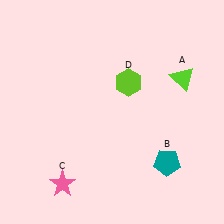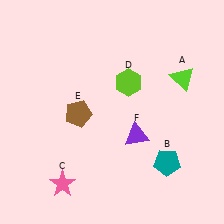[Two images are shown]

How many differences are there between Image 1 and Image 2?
There are 2 differences between the two images.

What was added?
A brown pentagon (E), a purple triangle (F) were added in Image 2.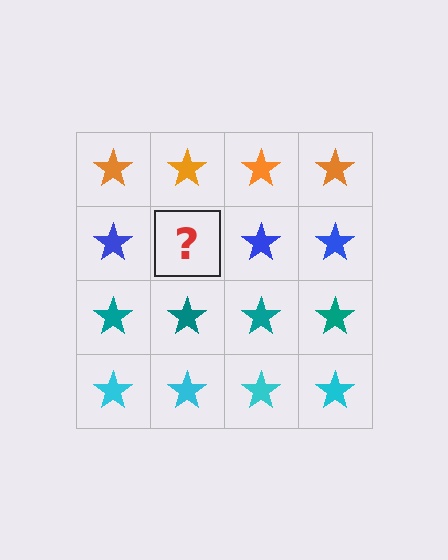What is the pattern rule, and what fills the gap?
The rule is that each row has a consistent color. The gap should be filled with a blue star.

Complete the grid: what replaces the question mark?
The question mark should be replaced with a blue star.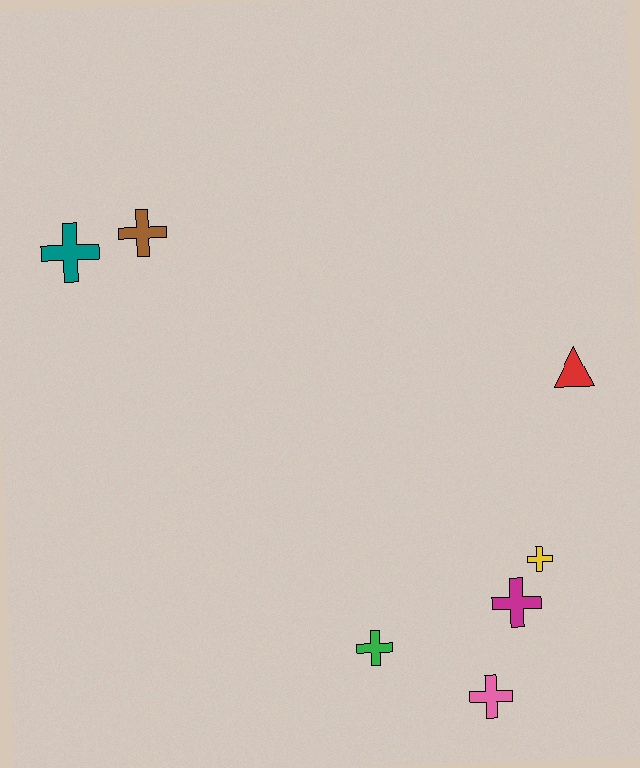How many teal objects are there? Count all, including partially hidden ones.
There is 1 teal object.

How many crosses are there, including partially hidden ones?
There are 6 crosses.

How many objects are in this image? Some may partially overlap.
There are 7 objects.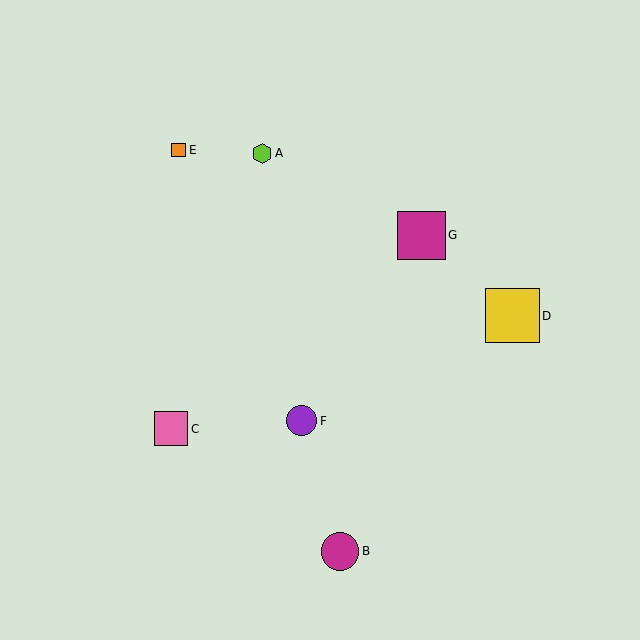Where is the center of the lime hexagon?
The center of the lime hexagon is at (262, 153).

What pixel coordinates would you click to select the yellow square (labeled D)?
Click at (513, 316) to select the yellow square D.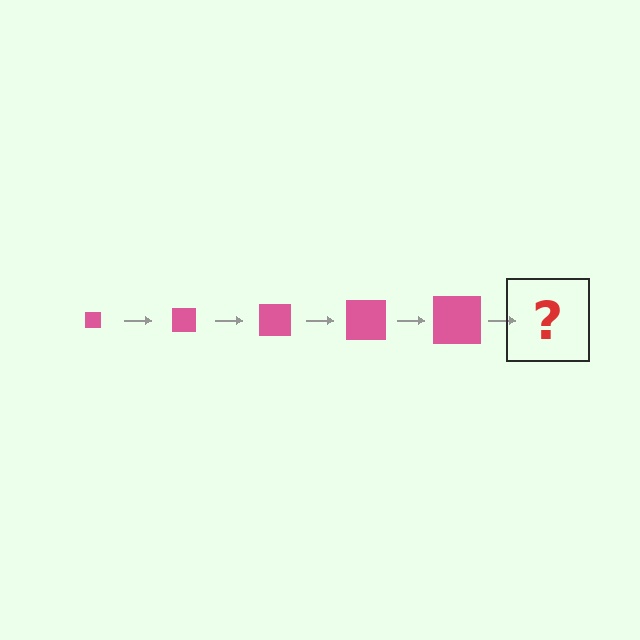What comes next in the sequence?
The next element should be a pink square, larger than the previous one.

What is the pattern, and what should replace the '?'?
The pattern is that the square gets progressively larger each step. The '?' should be a pink square, larger than the previous one.